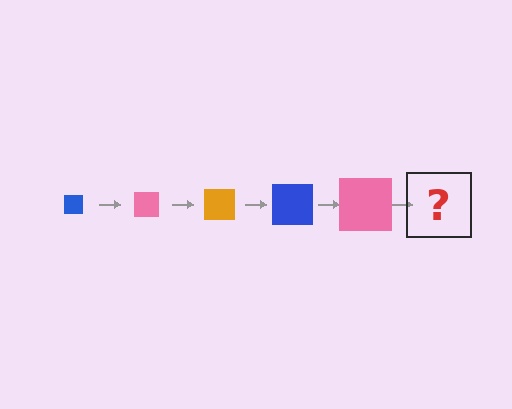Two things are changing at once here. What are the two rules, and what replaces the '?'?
The two rules are that the square grows larger each step and the color cycles through blue, pink, and orange. The '?' should be an orange square, larger than the previous one.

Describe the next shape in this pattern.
It should be an orange square, larger than the previous one.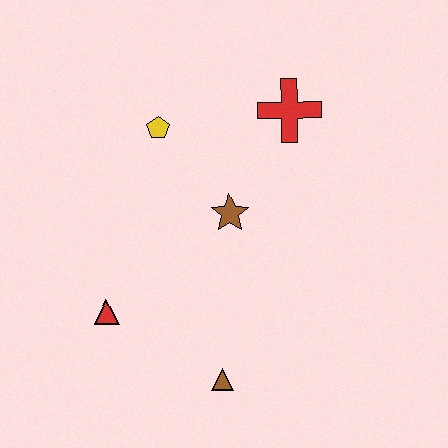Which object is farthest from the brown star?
The brown triangle is farthest from the brown star.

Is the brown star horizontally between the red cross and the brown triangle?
Yes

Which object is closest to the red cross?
The brown star is closest to the red cross.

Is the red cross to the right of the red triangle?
Yes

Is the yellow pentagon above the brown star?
Yes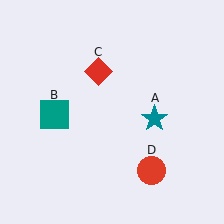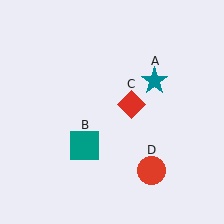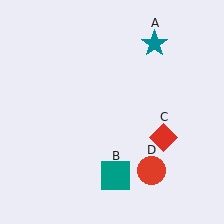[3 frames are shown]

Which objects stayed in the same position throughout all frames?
Red circle (object D) remained stationary.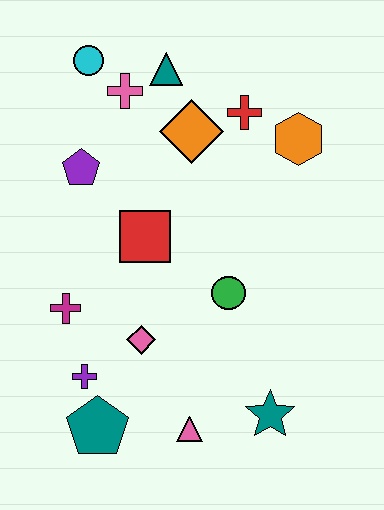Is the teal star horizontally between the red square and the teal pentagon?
No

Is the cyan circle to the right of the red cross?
No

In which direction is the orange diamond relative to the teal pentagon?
The orange diamond is above the teal pentagon.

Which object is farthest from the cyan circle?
The teal star is farthest from the cyan circle.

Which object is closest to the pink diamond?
The purple cross is closest to the pink diamond.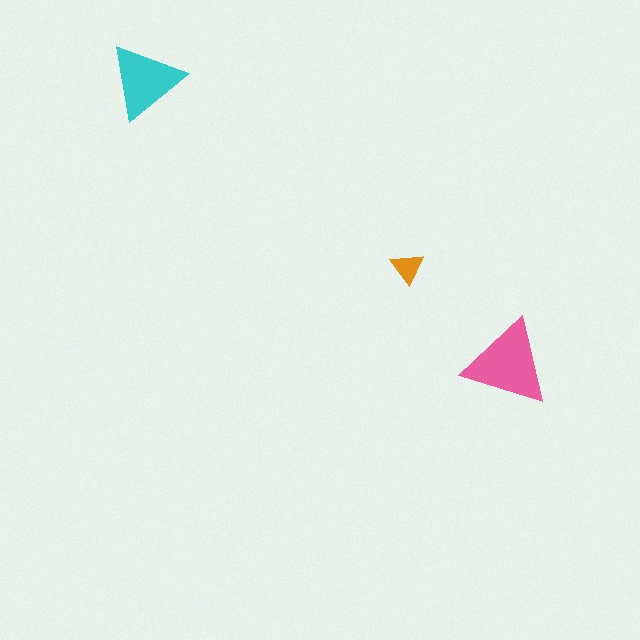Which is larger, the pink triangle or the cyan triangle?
The pink one.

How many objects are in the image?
There are 3 objects in the image.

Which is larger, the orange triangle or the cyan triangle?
The cyan one.